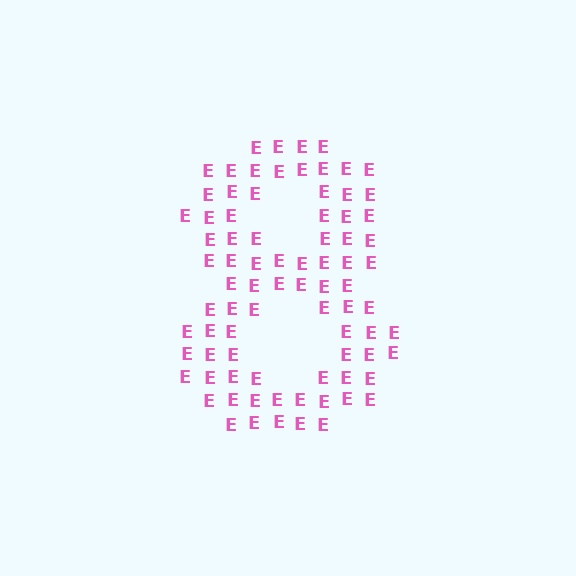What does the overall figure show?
The overall figure shows the digit 8.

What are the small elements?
The small elements are letter E's.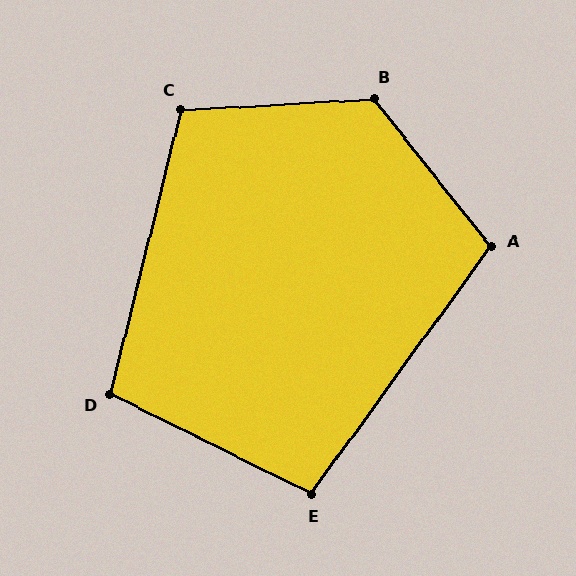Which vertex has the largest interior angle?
B, at approximately 125 degrees.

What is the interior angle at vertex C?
Approximately 107 degrees (obtuse).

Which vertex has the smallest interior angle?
E, at approximately 100 degrees.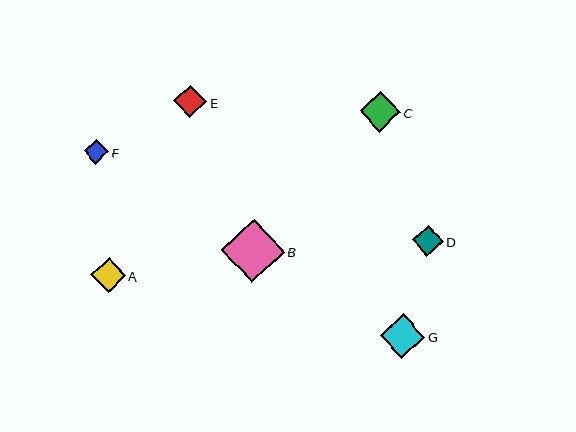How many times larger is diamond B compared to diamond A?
Diamond B is approximately 1.8 times the size of diamond A.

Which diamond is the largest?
Diamond B is the largest with a size of approximately 63 pixels.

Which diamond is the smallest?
Diamond F is the smallest with a size of approximately 25 pixels.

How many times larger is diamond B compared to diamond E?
Diamond B is approximately 1.9 times the size of diamond E.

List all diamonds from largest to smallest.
From largest to smallest: B, G, C, A, E, D, F.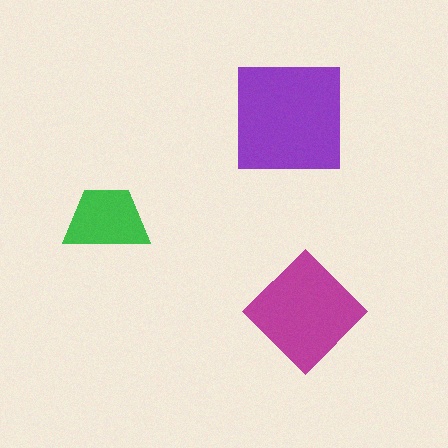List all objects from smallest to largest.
The green trapezoid, the magenta diamond, the purple square.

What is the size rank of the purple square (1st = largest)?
1st.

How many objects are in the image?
There are 3 objects in the image.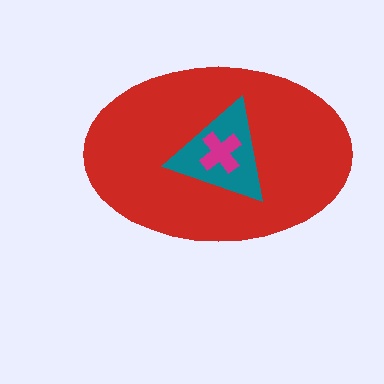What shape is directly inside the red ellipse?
The teal triangle.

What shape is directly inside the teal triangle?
The magenta cross.